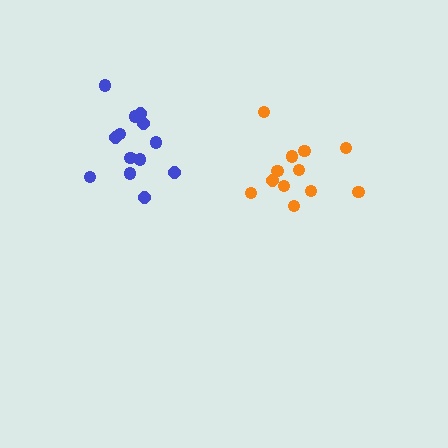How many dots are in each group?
Group 1: 12 dots, Group 2: 13 dots (25 total).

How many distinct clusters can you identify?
There are 2 distinct clusters.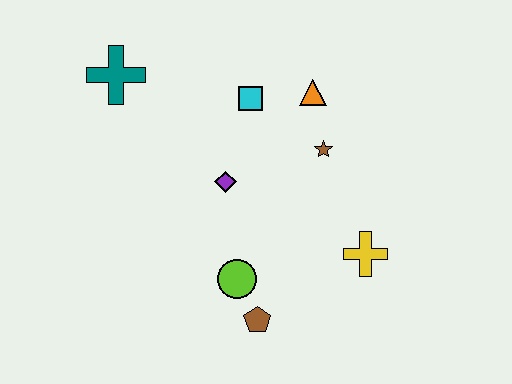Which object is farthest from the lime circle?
The teal cross is farthest from the lime circle.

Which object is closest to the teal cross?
The cyan square is closest to the teal cross.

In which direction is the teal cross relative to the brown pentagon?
The teal cross is above the brown pentagon.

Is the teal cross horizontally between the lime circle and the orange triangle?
No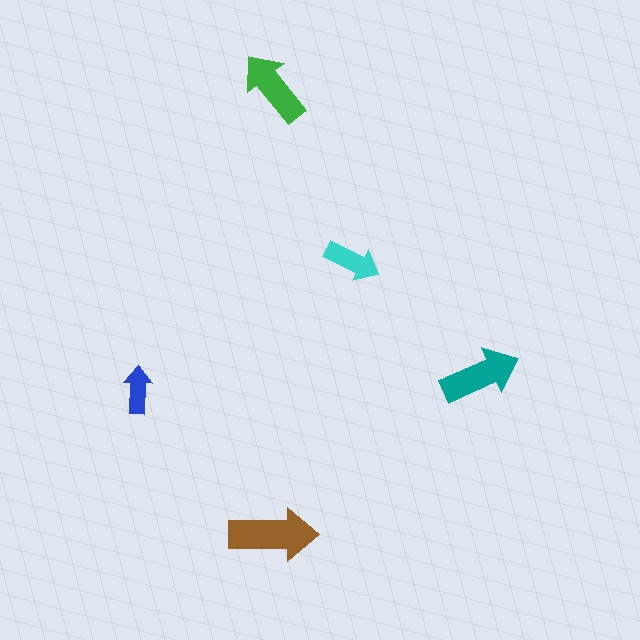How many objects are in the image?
There are 5 objects in the image.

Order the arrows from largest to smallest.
the brown one, the teal one, the green one, the cyan one, the blue one.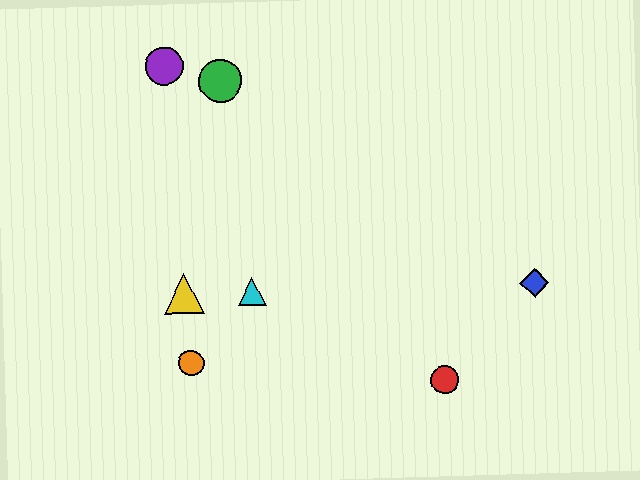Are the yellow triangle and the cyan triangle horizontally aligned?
Yes, both are at y≈293.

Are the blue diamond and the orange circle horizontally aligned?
No, the blue diamond is at y≈283 and the orange circle is at y≈363.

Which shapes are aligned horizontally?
The blue diamond, the yellow triangle, the cyan triangle are aligned horizontally.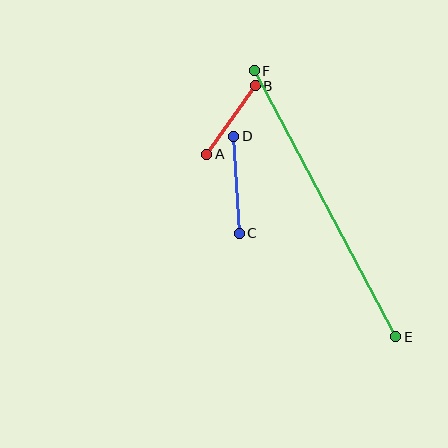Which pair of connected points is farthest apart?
Points E and F are farthest apart.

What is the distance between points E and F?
The distance is approximately 301 pixels.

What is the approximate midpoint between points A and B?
The midpoint is at approximately (231, 120) pixels.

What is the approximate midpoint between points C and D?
The midpoint is at approximately (237, 185) pixels.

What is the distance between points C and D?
The distance is approximately 97 pixels.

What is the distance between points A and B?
The distance is approximately 84 pixels.